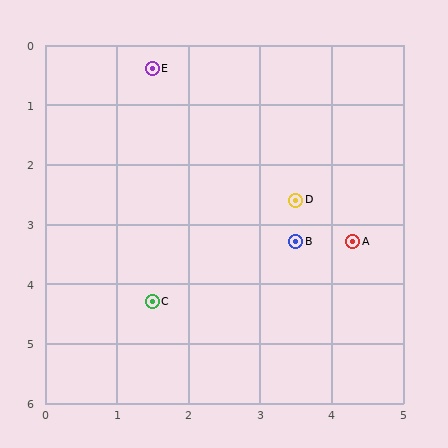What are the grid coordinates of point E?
Point E is at approximately (1.5, 0.4).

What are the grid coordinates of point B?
Point B is at approximately (3.5, 3.3).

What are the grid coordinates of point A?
Point A is at approximately (4.3, 3.3).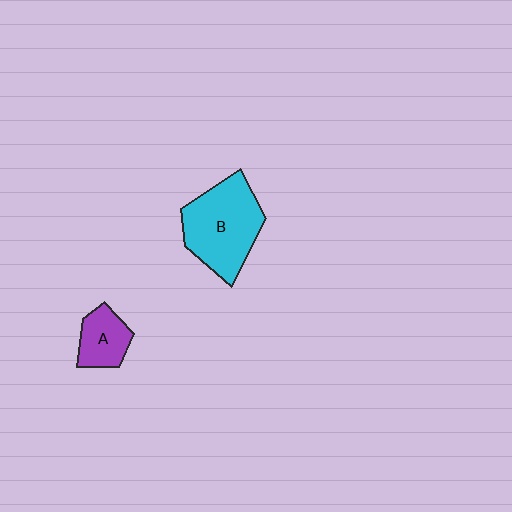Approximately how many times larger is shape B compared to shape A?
Approximately 2.2 times.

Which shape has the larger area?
Shape B (cyan).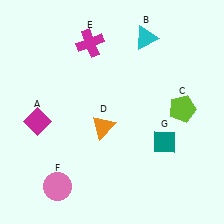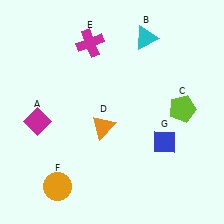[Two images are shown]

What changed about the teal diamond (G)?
In Image 1, G is teal. In Image 2, it changed to blue.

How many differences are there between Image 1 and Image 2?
There are 2 differences between the two images.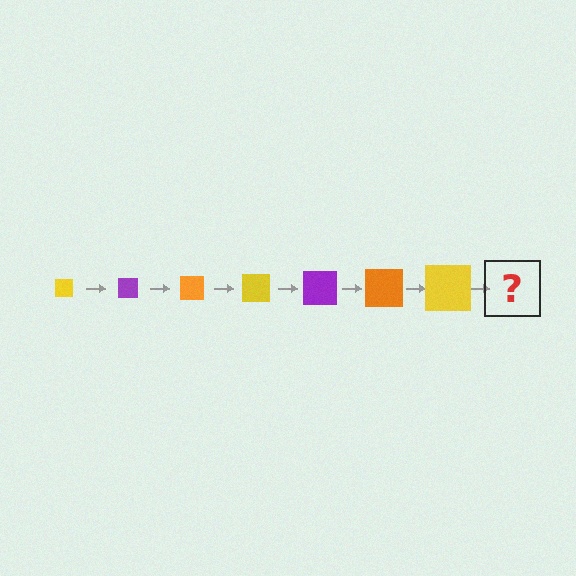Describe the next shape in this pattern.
It should be a purple square, larger than the previous one.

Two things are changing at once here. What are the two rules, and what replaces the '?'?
The two rules are that the square grows larger each step and the color cycles through yellow, purple, and orange. The '?' should be a purple square, larger than the previous one.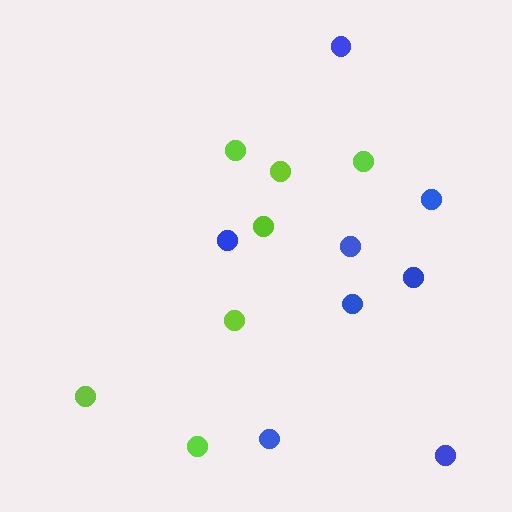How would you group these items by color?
There are 2 groups: one group of blue circles (8) and one group of lime circles (7).